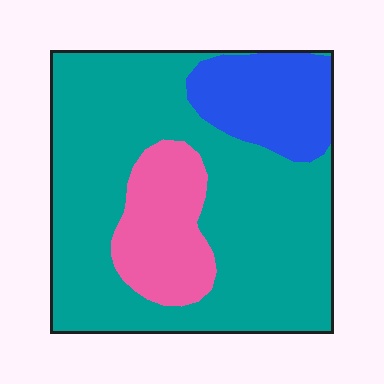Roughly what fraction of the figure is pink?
Pink covers around 15% of the figure.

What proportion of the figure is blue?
Blue takes up about one sixth (1/6) of the figure.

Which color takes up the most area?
Teal, at roughly 70%.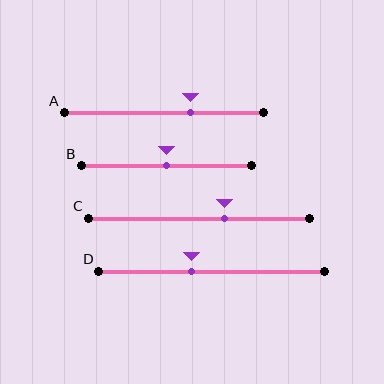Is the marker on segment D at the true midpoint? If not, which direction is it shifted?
No, the marker on segment D is shifted to the left by about 9% of the segment length.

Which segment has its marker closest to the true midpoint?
Segment B has its marker closest to the true midpoint.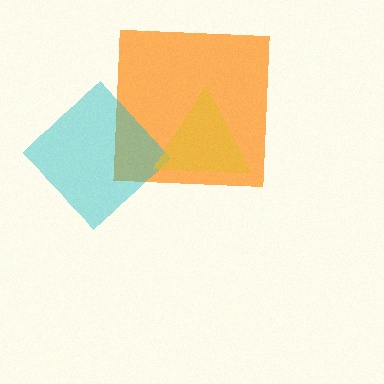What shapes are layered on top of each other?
The layered shapes are: an orange square, a cyan diamond, a yellow triangle.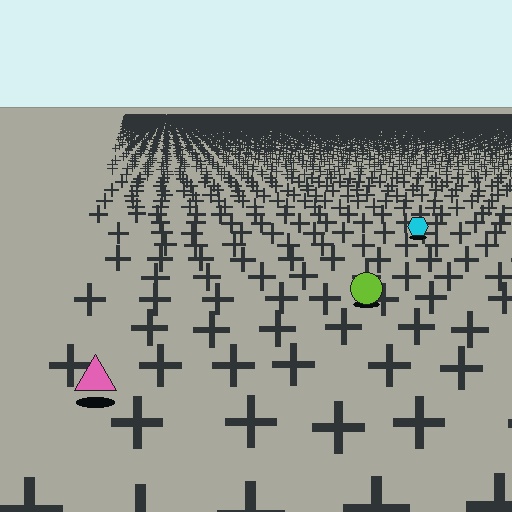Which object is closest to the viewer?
The pink triangle is closest. The texture marks near it are larger and more spread out.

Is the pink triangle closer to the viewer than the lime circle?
Yes. The pink triangle is closer — you can tell from the texture gradient: the ground texture is coarser near it.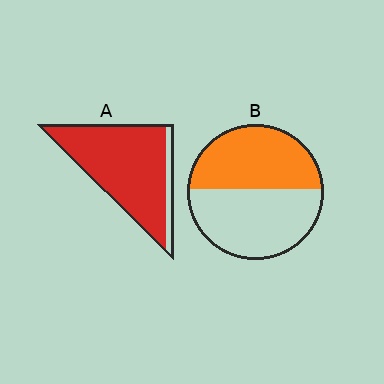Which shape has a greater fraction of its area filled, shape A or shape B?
Shape A.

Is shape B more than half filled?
Roughly half.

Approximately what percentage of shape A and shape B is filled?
A is approximately 90% and B is approximately 45%.